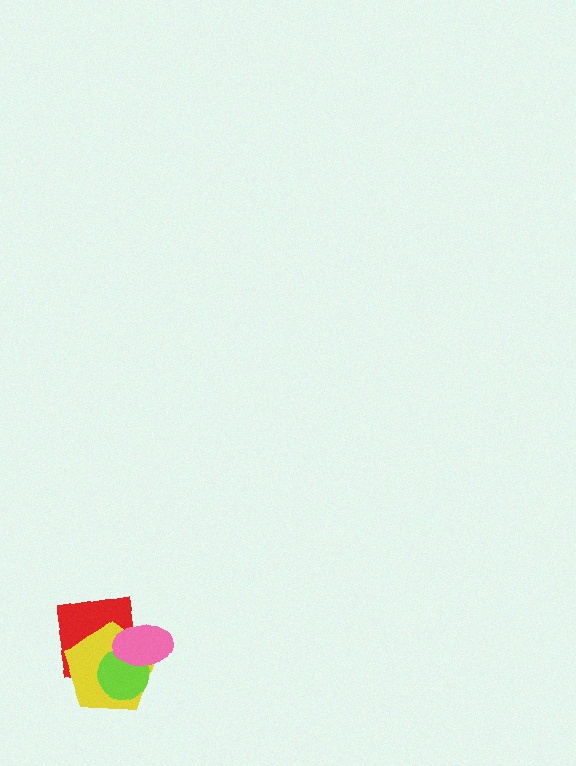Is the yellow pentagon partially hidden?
Yes, it is partially covered by another shape.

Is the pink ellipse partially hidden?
No, no other shape covers it.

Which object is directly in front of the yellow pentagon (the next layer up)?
The lime circle is directly in front of the yellow pentagon.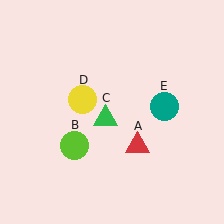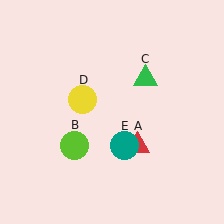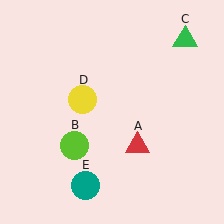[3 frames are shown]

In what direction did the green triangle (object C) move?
The green triangle (object C) moved up and to the right.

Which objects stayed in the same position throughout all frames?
Red triangle (object A) and lime circle (object B) and yellow circle (object D) remained stationary.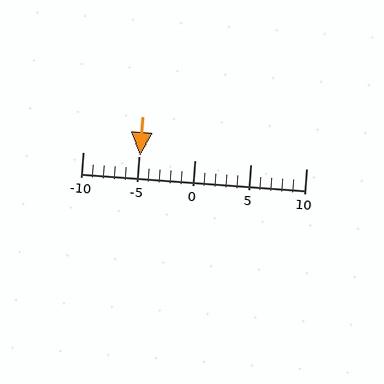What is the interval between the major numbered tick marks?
The major tick marks are spaced 5 units apart.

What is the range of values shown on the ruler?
The ruler shows values from -10 to 10.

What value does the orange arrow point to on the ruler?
The orange arrow points to approximately -5.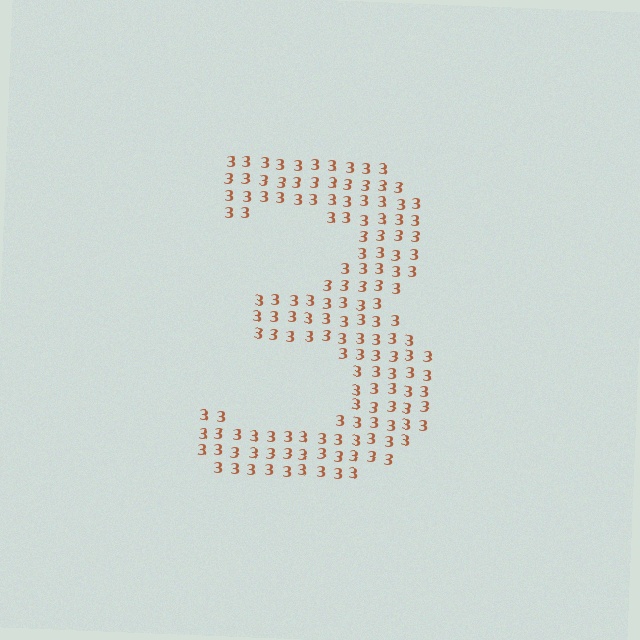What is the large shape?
The large shape is the digit 3.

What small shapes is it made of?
It is made of small digit 3's.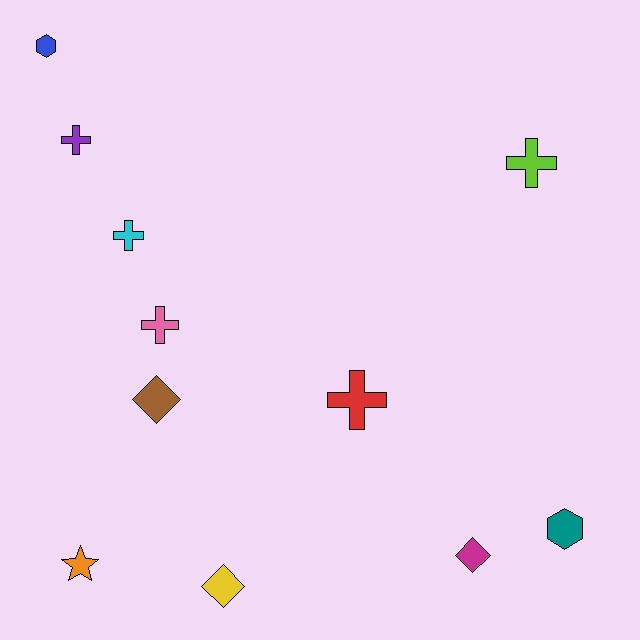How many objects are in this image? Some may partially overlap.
There are 11 objects.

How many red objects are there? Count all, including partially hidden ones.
There is 1 red object.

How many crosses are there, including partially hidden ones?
There are 5 crosses.